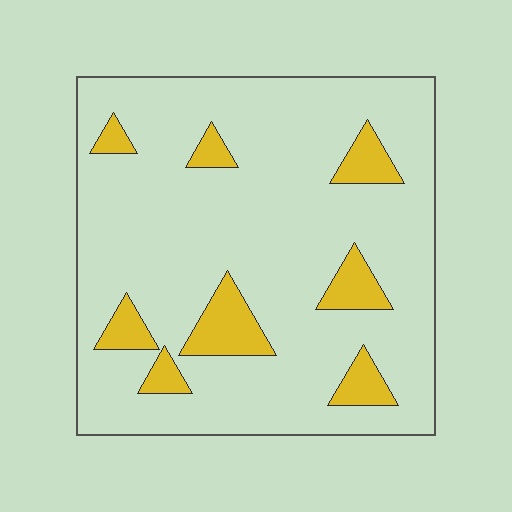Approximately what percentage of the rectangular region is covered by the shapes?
Approximately 15%.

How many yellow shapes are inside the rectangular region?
8.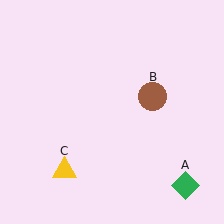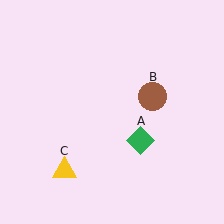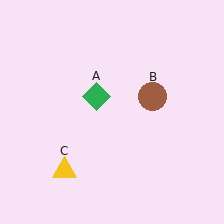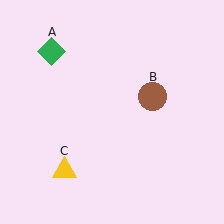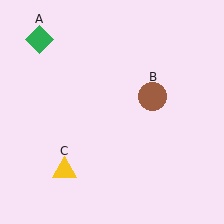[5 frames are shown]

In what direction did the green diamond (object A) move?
The green diamond (object A) moved up and to the left.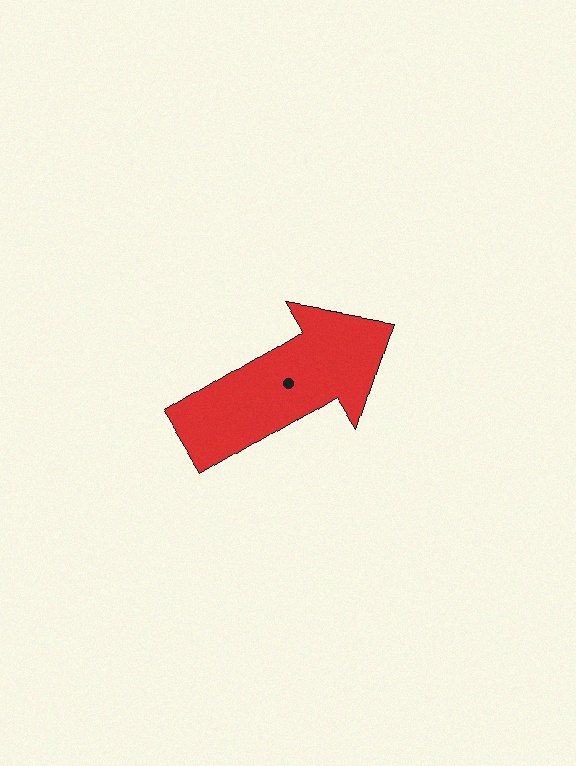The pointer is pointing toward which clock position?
Roughly 2 o'clock.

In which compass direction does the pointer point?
Northeast.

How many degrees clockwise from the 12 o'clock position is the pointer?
Approximately 59 degrees.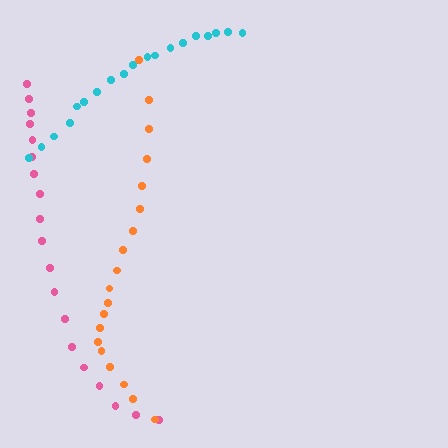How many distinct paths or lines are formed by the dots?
There are 3 distinct paths.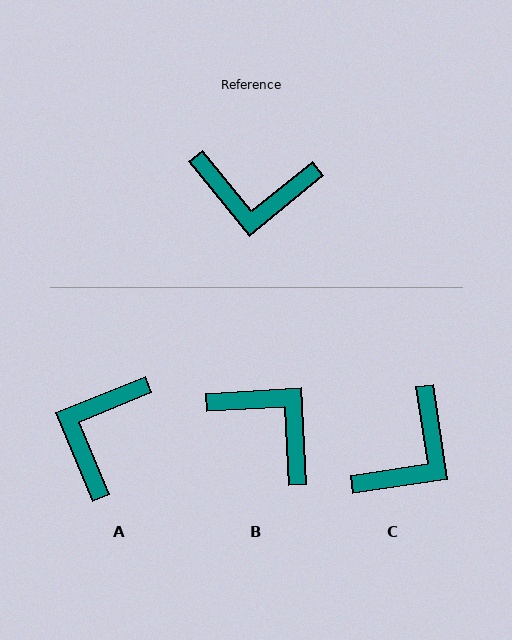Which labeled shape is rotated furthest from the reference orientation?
B, about 144 degrees away.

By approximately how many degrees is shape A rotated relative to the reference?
Approximately 107 degrees clockwise.